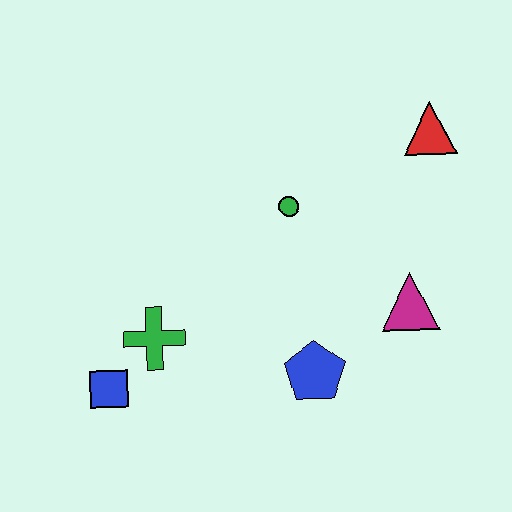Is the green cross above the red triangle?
No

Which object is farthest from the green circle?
The blue square is farthest from the green circle.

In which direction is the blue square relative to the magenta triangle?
The blue square is to the left of the magenta triangle.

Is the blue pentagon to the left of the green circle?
No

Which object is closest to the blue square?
The green cross is closest to the blue square.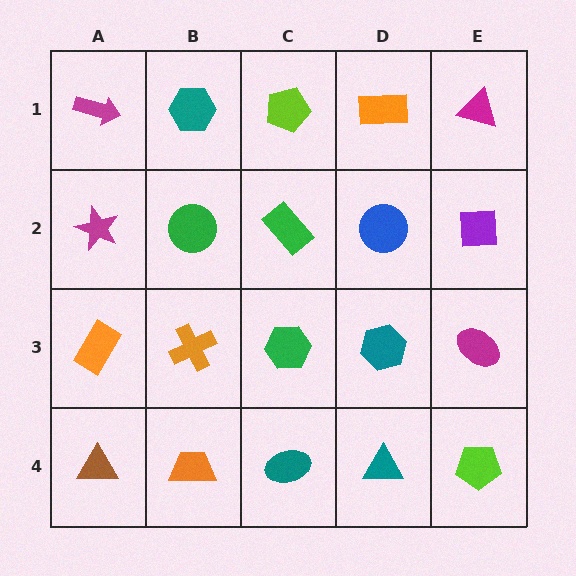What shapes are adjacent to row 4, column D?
A teal hexagon (row 3, column D), a teal ellipse (row 4, column C), a lime pentagon (row 4, column E).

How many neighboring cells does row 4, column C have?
3.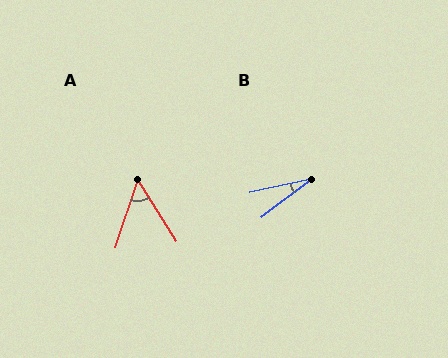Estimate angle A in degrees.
Approximately 50 degrees.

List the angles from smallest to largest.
B (25°), A (50°).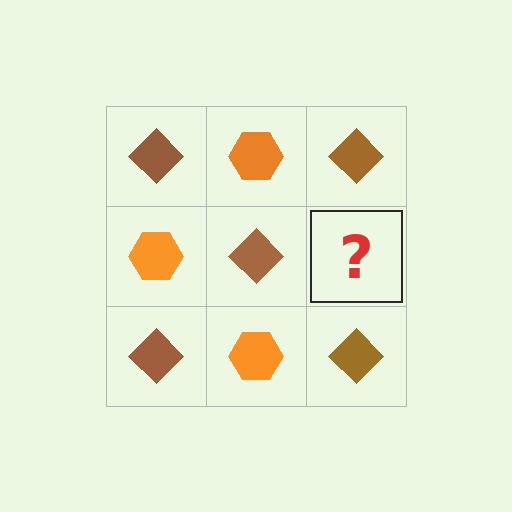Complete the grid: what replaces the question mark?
The question mark should be replaced with an orange hexagon.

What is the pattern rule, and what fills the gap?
The rule is that it alternates brown diamond and orange hexagon in a checkerboard pattern. The gap should be filled with an orange hexagon.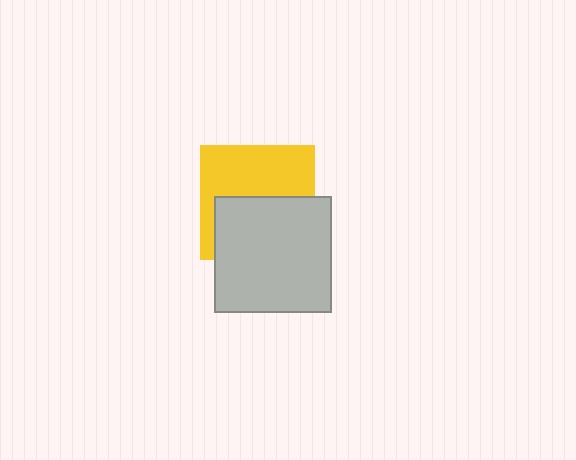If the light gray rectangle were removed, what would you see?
You would see the complete yellow square.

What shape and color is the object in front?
The object in front is a light gray rectangle.